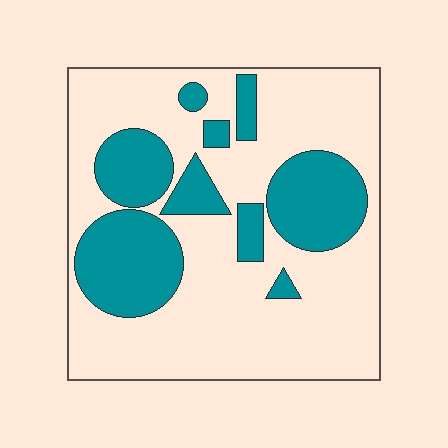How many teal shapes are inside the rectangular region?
9.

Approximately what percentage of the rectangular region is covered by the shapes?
Approximately 30%.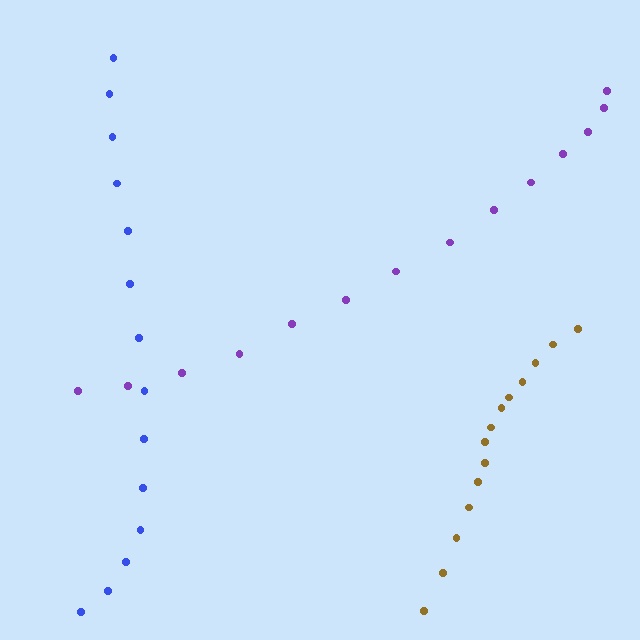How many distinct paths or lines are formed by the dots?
There are 3 distinct paths.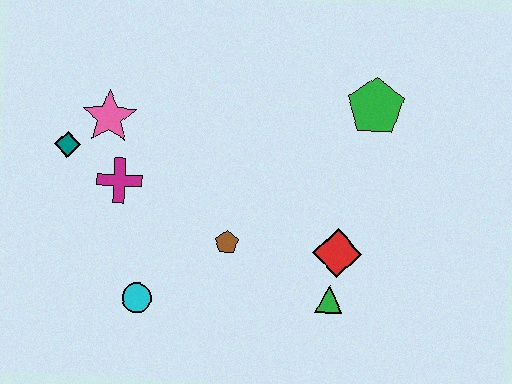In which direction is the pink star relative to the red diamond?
The pink star is to the left of the red diamond.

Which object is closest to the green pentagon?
The red diamond is closest to the green pentagon.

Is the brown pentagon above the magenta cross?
No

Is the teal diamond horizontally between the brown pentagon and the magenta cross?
No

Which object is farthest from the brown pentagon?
The green pentagon is farthest from the brown pentagon.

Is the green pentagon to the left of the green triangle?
No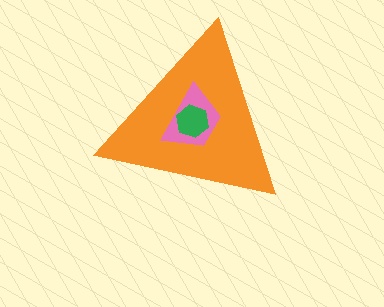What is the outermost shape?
The orange triangle.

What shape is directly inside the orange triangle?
The pink trapezoid.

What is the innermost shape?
The green hexagon.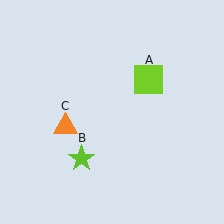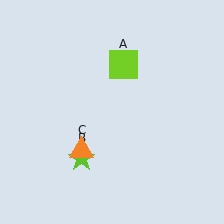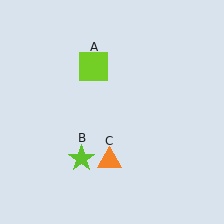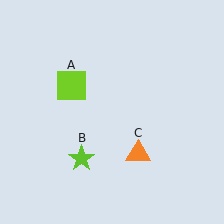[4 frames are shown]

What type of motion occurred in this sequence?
The lime square (object A), orange triangle (object C) rotated counterclockwise around the center of the scene.